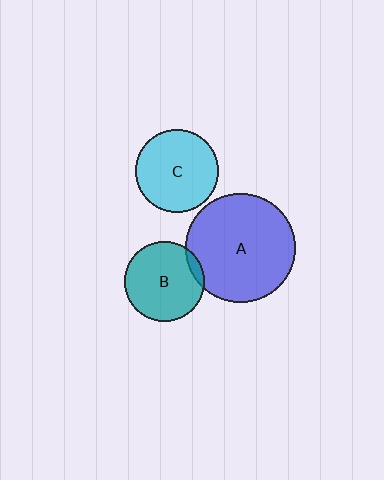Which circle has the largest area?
Circle A (blue).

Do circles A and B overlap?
Yes.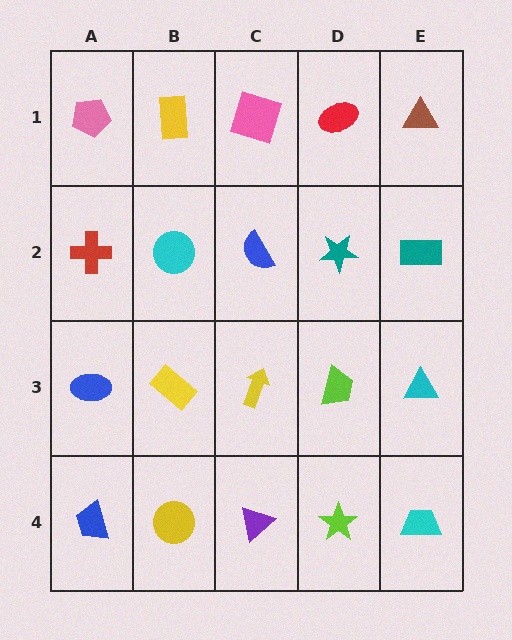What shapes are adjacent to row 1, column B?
A cyan circle (row 2, column B), a pink pentagon (row 1, column A), a pink square (row 1, column C).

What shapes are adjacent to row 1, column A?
A red cross (row 2, column A), a yellow rectangle (row 1, column B).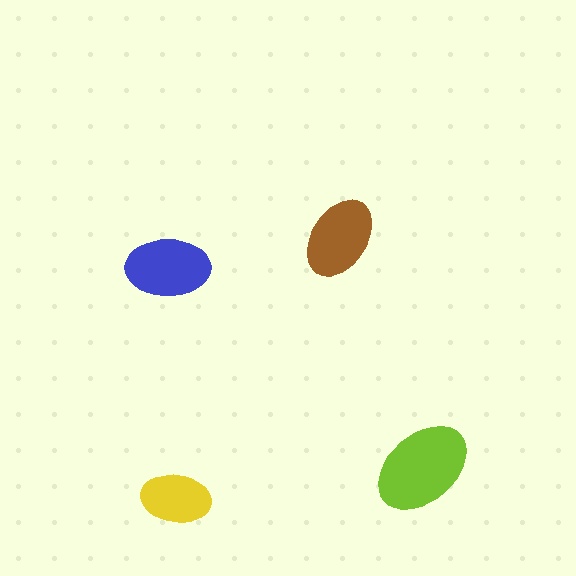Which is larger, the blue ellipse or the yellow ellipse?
The blue one.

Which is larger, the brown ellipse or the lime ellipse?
The lime one.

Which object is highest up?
The brown ellipse is topmost.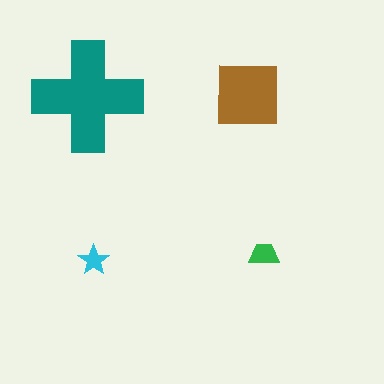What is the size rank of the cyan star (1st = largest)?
4th.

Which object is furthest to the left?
The teal cross is leftmost.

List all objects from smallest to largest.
The cyan star, the green trapezoid, the brown square, the teal cross.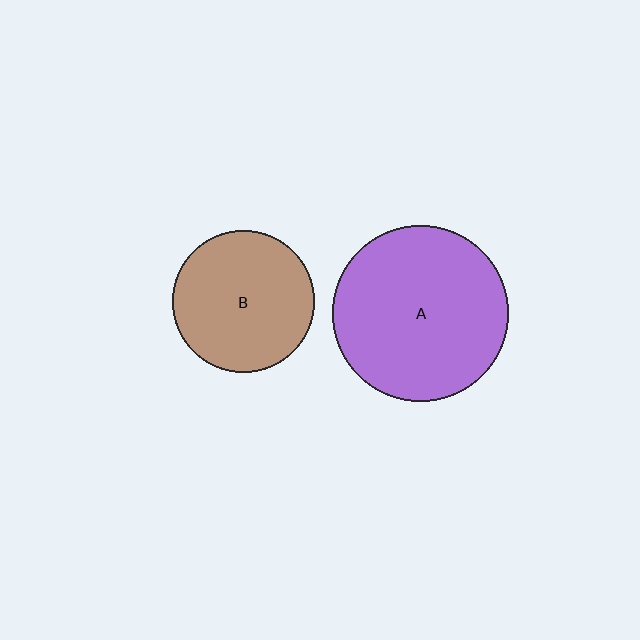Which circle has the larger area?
Circle A (purple).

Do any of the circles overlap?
No, none of the circles overlap.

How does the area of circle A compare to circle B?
Approximately 1.5 times.